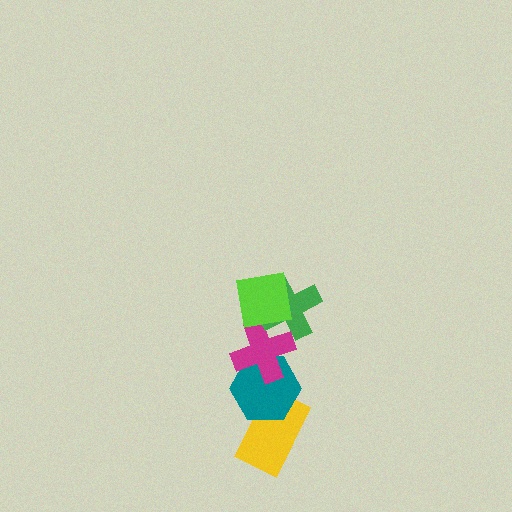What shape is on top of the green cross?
The lime square is on top of the green cross.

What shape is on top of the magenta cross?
The green cross is on top of the magenta cross.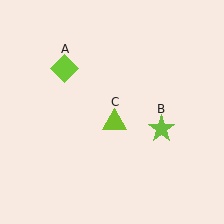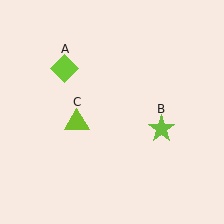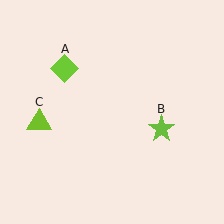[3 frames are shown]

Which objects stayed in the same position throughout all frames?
Lime diamond (object A) and lime star (object B) remained stationary.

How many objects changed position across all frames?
1 object changed position: lime triangle (object C).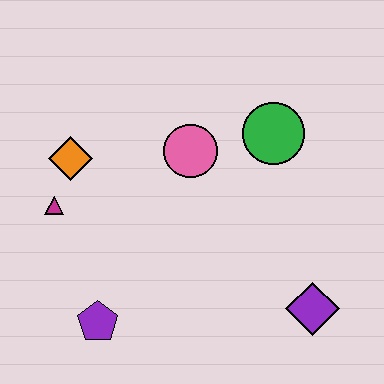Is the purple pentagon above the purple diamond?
No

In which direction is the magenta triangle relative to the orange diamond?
The magenta triangle is below the orange diamond.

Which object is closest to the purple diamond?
The green circle is closest to the purple diamond.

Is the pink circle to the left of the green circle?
Yes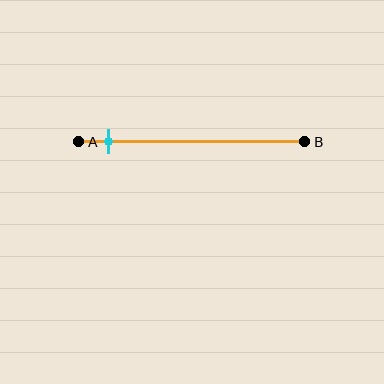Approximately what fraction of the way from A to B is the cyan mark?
The cyan mark is approximately 15% of the way from A to B.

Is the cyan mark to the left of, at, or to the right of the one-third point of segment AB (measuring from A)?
The cyan mark is to the left of the one-third point of segment AB.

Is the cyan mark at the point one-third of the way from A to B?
No, the mark is at about 15% from A, not at the 33% one-third point.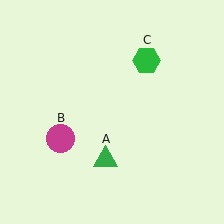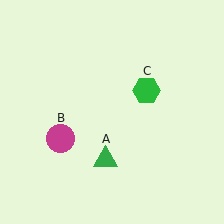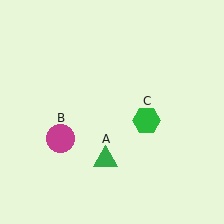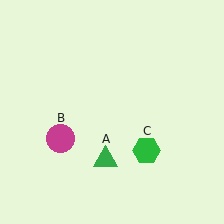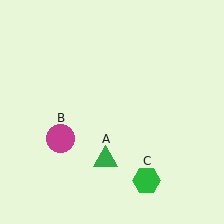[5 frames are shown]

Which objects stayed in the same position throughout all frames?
Green triangle (object A) and magenta circle (object B) remained stationary.